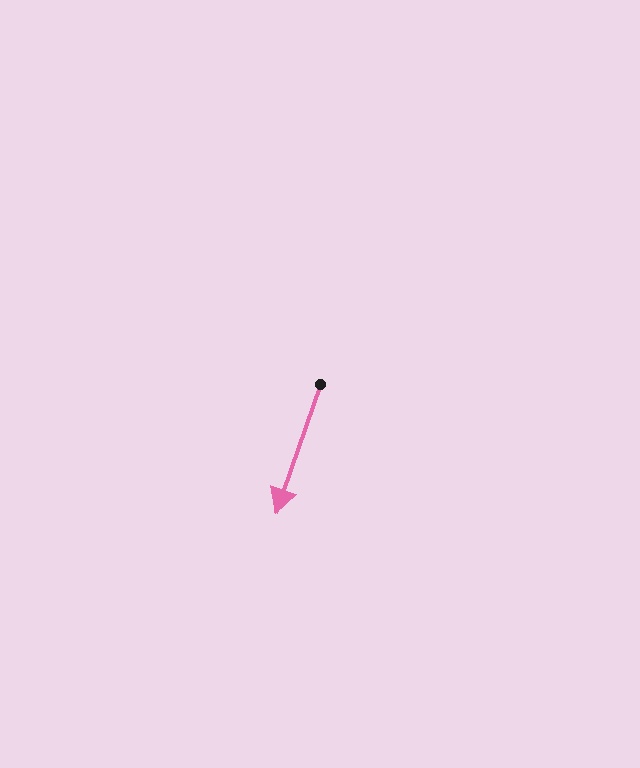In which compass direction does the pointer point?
South.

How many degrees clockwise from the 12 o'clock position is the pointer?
Approximately 199 degrees.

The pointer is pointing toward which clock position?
Roughly 7 o'clock.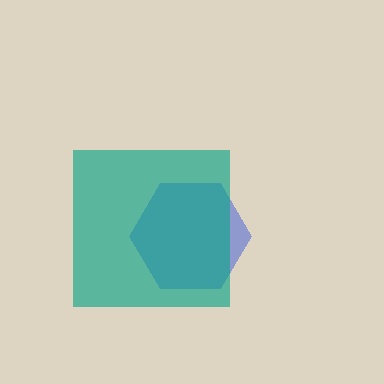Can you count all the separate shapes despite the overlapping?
Yes, there are 2 separate shapes.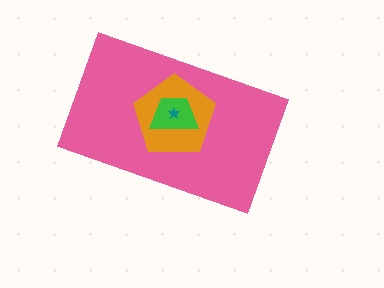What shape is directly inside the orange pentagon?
The green trapezoid.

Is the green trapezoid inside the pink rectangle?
Yes.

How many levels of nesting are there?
4.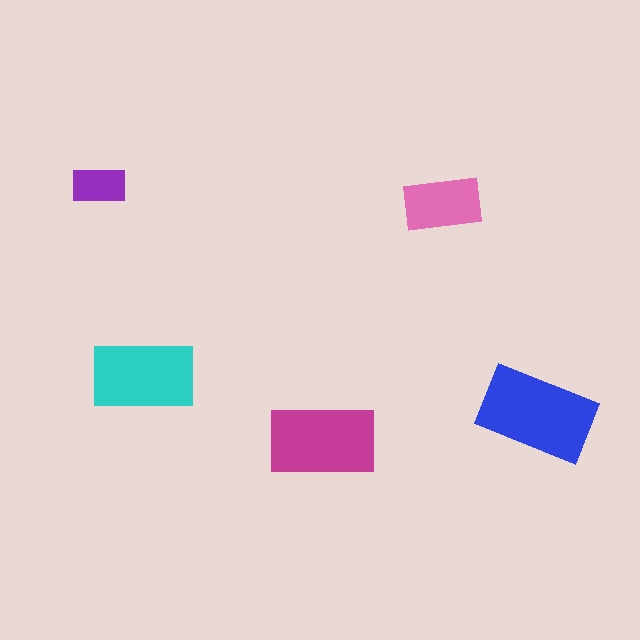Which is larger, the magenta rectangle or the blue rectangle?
The blue one.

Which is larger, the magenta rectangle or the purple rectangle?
The magenta one.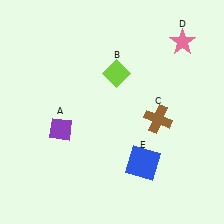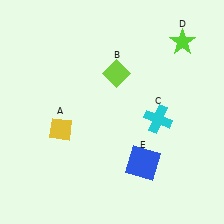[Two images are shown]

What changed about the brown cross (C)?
In Image 1, C is brown. In Image 2, it changed to cyan.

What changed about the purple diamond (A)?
In Image 1, A is purple. In Image 2, it changed to yellow.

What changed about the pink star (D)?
In Image 1, D is pink. In Image 2, it changed to lime.